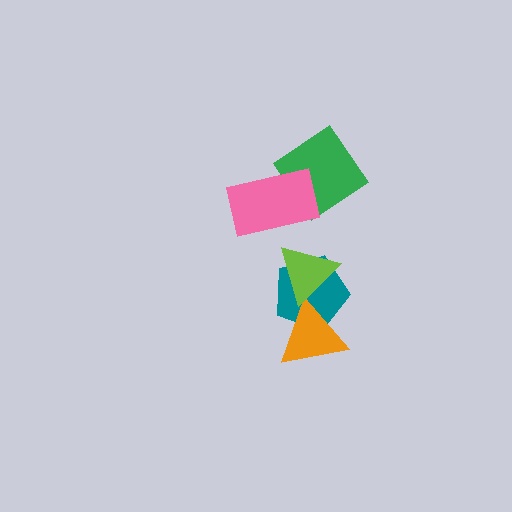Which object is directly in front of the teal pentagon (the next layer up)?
The orange triangle is directly in front of the teal pentagon.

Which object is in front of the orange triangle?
The lime triangle is in front of the orange triangle.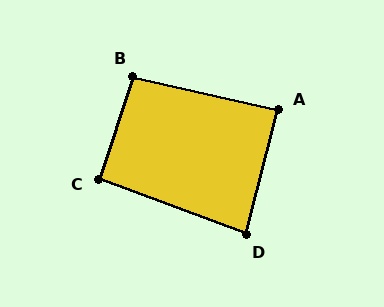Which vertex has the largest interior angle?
B, at approximately 96 degrees.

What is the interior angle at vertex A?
Approximately 88 degrees (approximately right).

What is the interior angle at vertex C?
Approximately 92 degrees (approximately right).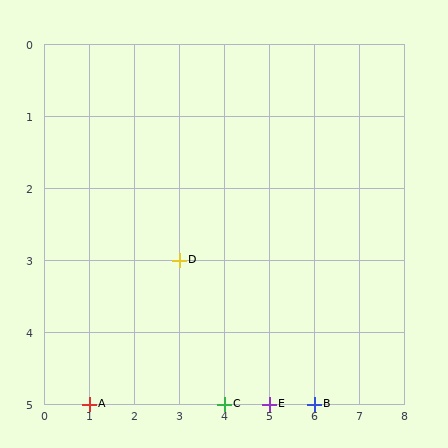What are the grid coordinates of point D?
Point D is at grid coordinates (3, 3).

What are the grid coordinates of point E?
Point E is at grid coordinates (5, 5).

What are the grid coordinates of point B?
Point B is at grid coordinates (6, 5).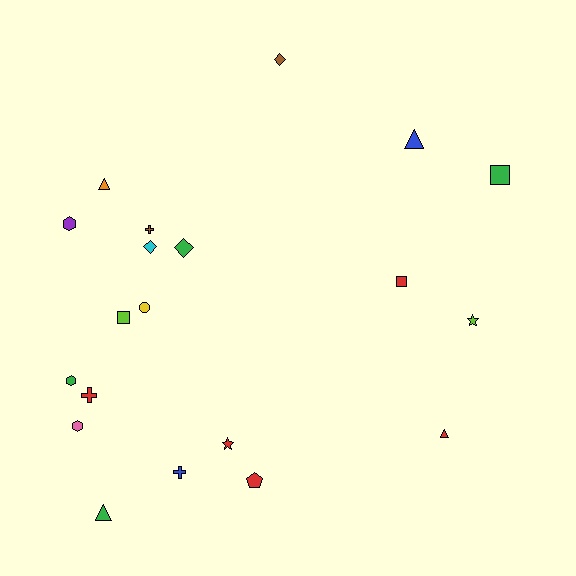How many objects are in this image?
There are 20 objects.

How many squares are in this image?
There are 3 squares.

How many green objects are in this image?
There are 4 green objects.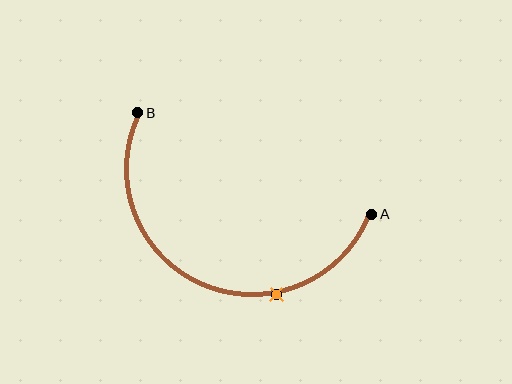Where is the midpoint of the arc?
The arc midpoint is the point on the curve farthest from the straight line joining A and B. It sits below that line.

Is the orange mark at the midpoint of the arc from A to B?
No. The orange mark lies on the arc but is closer to endpoint A. The arc midpoint would be at the point on the curve equidistant along the arc from both A and B.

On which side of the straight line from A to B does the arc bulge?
The arc bulges below the straight line connecting A and B.